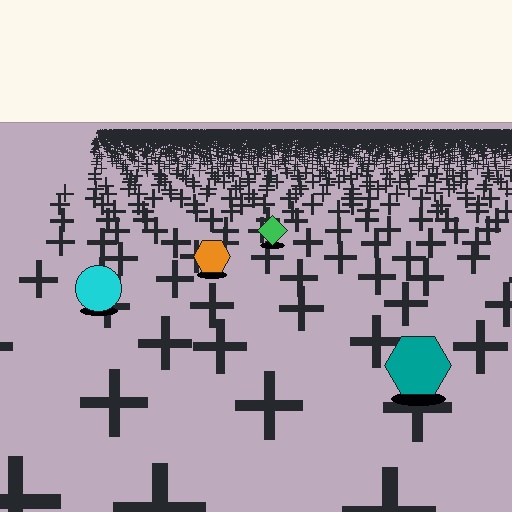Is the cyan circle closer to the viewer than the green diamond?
Yes. The cyan circle is closer — you can tell from the texture gradient: the ground texture is coarser near it.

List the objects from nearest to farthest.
From nearest to farthest: the teal hexagon, the cyan circle, the orange hexagon, the green diamond.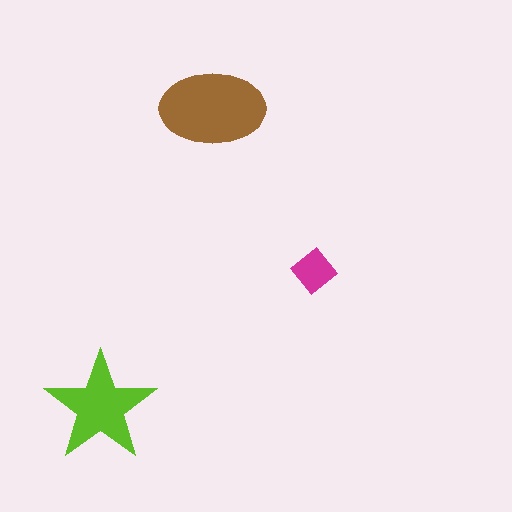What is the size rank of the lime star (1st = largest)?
2nd.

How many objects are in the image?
There are 3 objects in the image.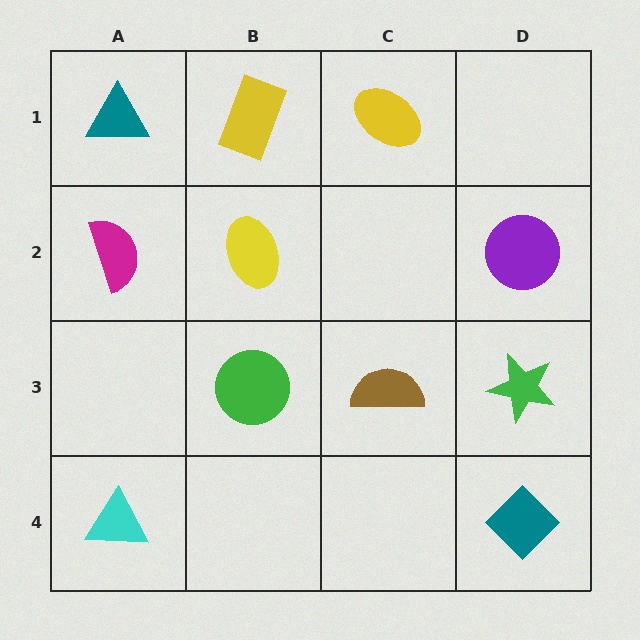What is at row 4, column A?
A cyan triangle.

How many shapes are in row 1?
3 shapes.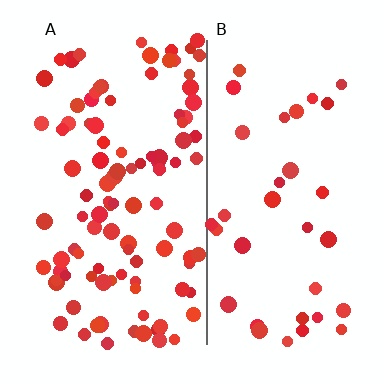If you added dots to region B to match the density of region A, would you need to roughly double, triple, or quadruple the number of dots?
Approximately triple.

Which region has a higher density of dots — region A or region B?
A (the left).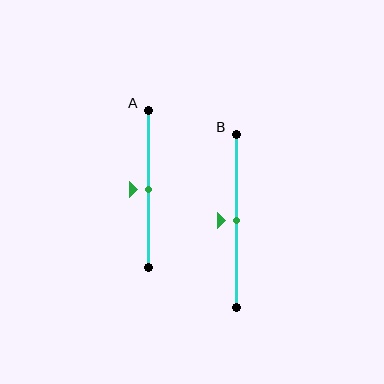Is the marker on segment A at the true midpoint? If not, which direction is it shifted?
Yes, the marker on segment A is at the true midpoint.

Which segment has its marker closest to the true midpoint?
Segment A has its marker closest to the true midpoint.